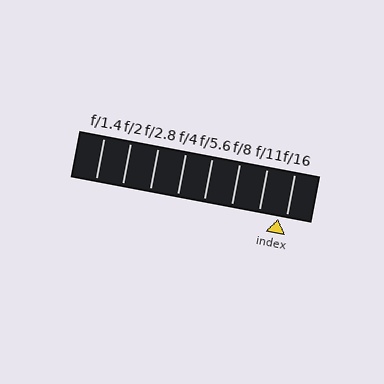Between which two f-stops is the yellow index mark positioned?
The index mark is between f/11 and f/16.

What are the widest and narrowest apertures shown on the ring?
The widest aperture shown is f/1.4 and the narrowest is f/16.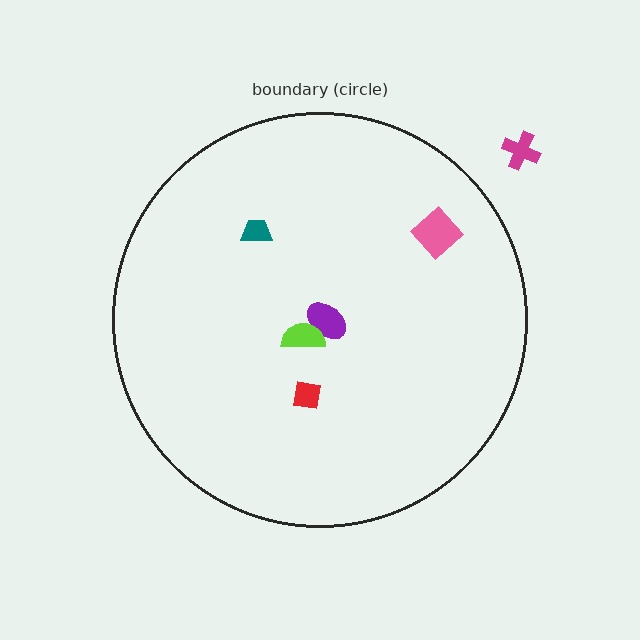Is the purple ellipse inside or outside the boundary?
Inside.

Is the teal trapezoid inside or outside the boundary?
Inside.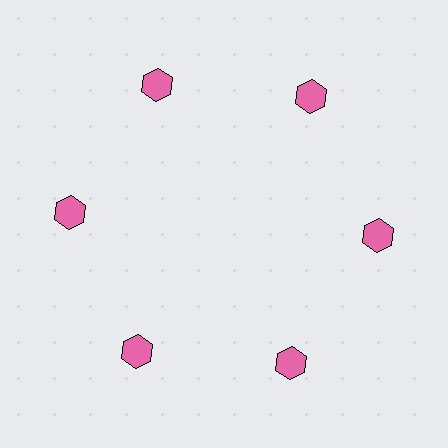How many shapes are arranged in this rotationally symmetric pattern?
There are 6 shapes, arranged in 6 groups of 1.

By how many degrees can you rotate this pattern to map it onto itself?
The pattern maps onto itself every 60 degrees of rotation.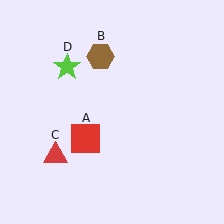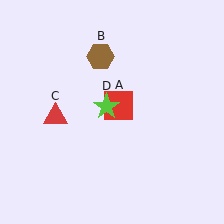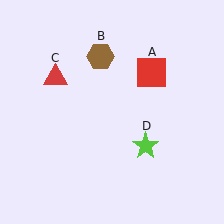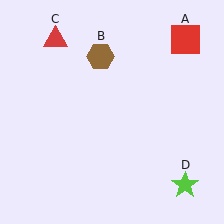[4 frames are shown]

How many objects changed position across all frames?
3 objects changed position: red square (object A), red triangle (object C), lime star (object D).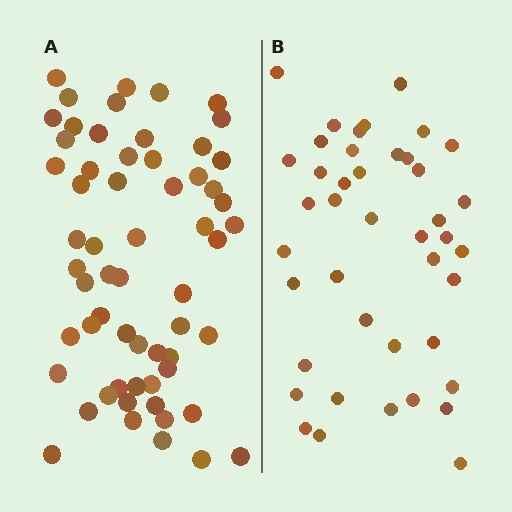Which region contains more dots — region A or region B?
Region A (the left region) has more dots.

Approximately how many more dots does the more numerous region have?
Region A has approximately 20 more dots than region B.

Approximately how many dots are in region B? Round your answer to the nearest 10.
About 40 dots. (The exact count is 42, which rounds to 40.)